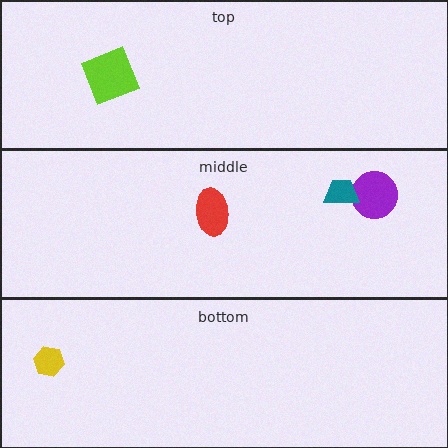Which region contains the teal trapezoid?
The middle region.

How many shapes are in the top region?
1.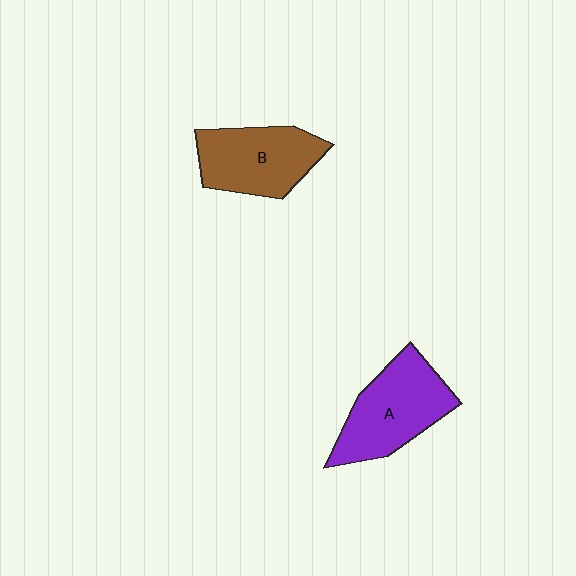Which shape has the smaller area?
Shape B (brown).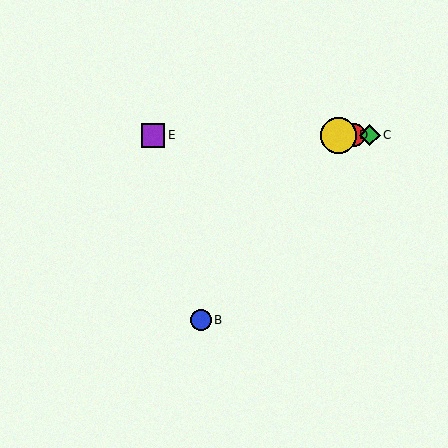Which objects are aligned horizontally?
Objects A, C, D, E are aligned horizontally.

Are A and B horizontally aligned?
No, A is at y≈135 and B is at y≈320.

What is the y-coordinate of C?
Object C is at y≈135.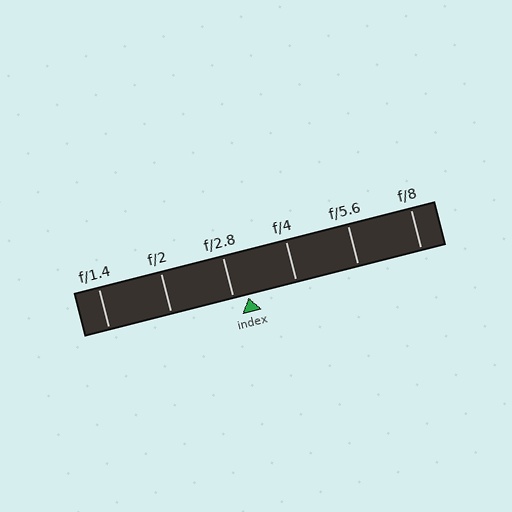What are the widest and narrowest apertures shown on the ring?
The widest aperture shown is f/1.4 and the narrowest is f/8.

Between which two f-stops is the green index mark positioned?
The index mark is between f/2.8 and f/4.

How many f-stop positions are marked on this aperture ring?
There are 6 f-stop positions marked.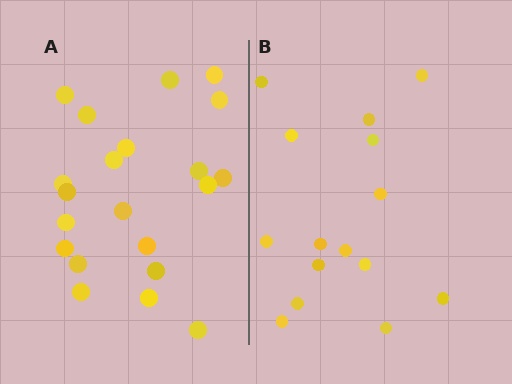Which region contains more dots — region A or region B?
Region A (the left region) has more dots.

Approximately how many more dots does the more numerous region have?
Region A has about 6 more dots than region B.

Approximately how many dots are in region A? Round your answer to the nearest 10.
About 20 dots. (The exact count is 21, which rounds to 20.)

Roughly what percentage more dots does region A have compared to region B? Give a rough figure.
About 40% more.